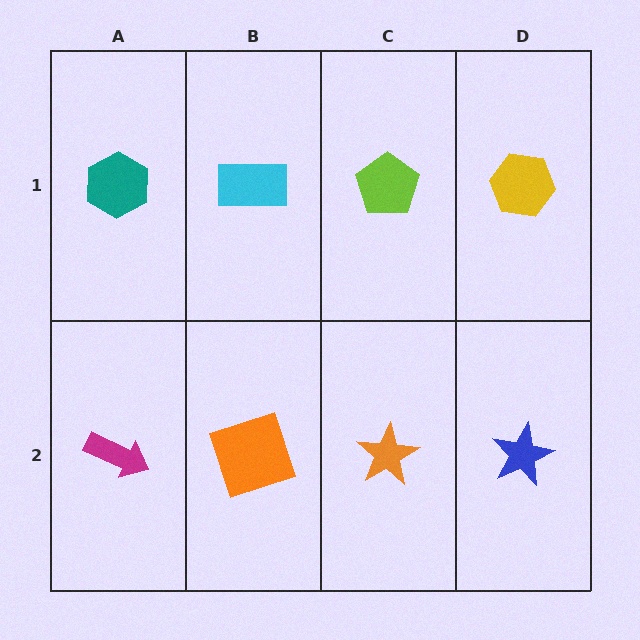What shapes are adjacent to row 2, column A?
A teal hexagon (row 1, column A), an orange square (row 2, column B).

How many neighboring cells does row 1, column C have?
3.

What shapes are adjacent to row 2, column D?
A yellow hexagon (row 1, column D), an orange star (row 2, column C).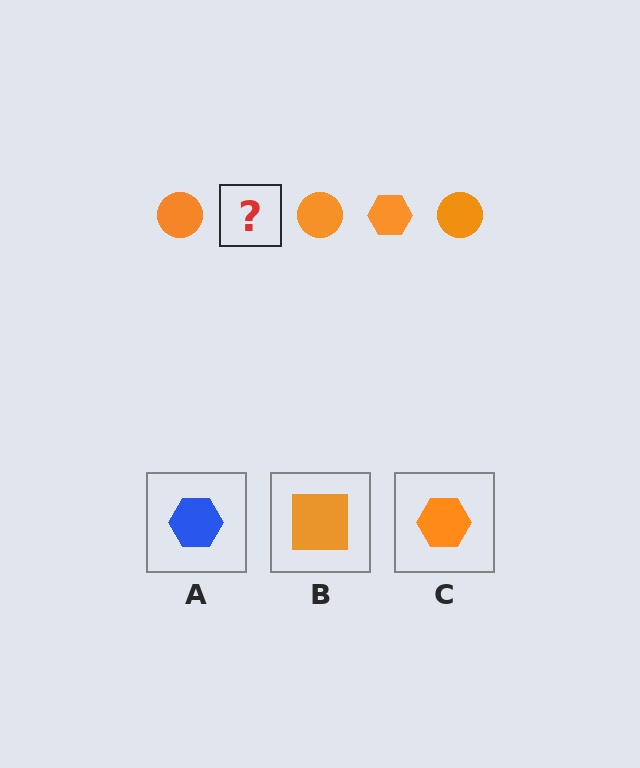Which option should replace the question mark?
Option C.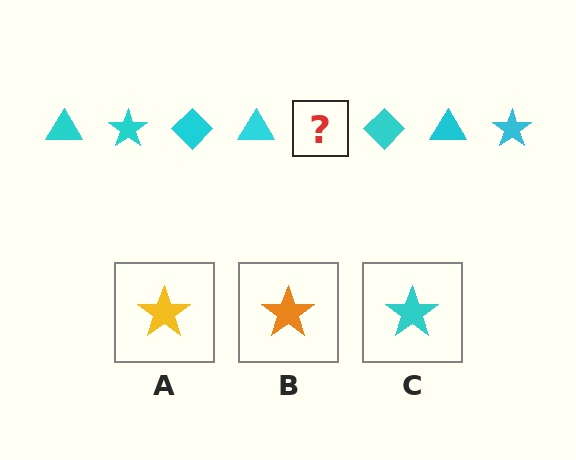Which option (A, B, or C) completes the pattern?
C.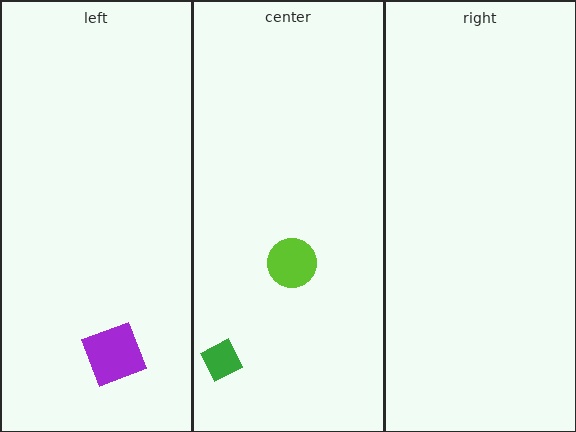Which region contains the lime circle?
The center region.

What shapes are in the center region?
The lime circle, the green diamond.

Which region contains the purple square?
The left region.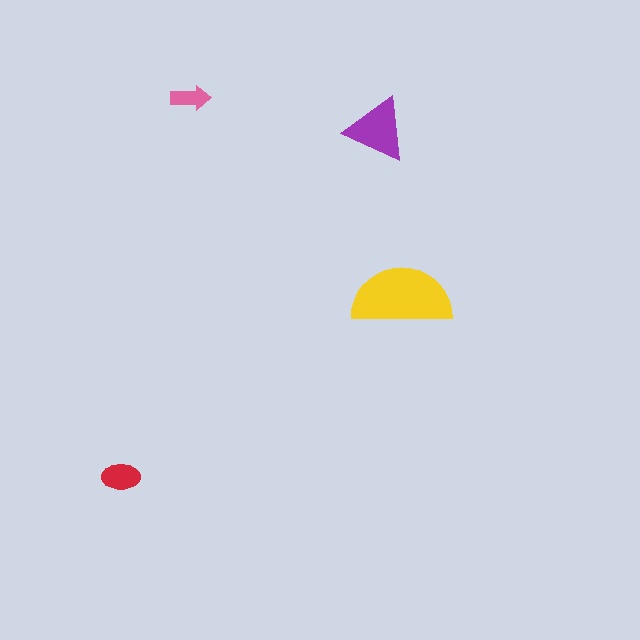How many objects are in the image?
There are 4 objects in the image.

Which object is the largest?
The yellow semicircle.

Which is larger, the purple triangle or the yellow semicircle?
The yellow semicircle.